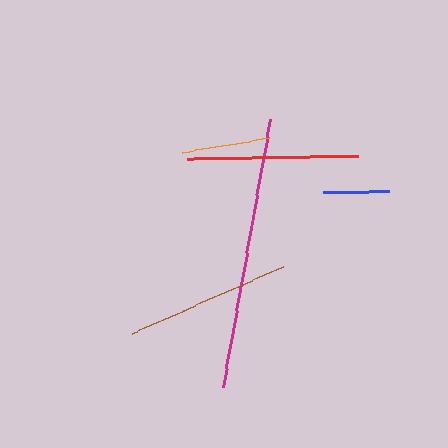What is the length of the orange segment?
The orange segment is approximately 87 pixels long.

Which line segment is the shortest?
The blue line is the shortest at approximately 66 pixels.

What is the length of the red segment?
The red segment is approximately 171 pixels long.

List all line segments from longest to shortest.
From longest to shortest: magenta, red, brown, orange, blue.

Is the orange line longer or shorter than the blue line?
The orange line is longer than the blue line.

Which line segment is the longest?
The magenta line is the longest at approximately 272 pixels.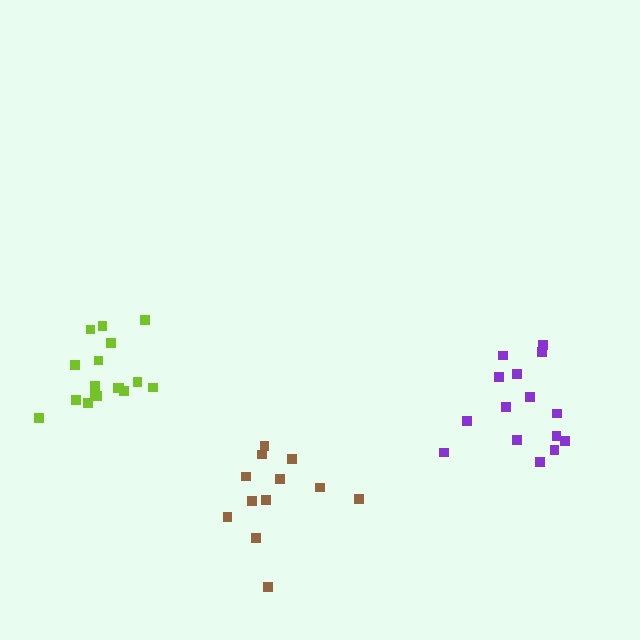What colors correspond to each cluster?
The clusters are colored: brown, lime, purple.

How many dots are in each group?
Group 1: 12 dots, Group 2: 17 dots, Group 3: 15 dots (44 total).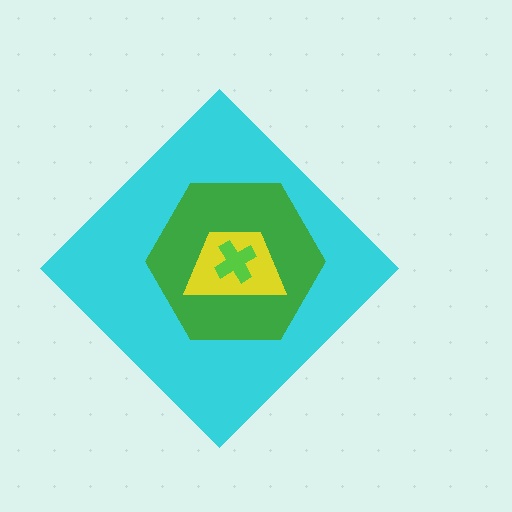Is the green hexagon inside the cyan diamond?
Yes.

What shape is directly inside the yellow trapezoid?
The lime cross.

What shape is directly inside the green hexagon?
The yellow trapezoid.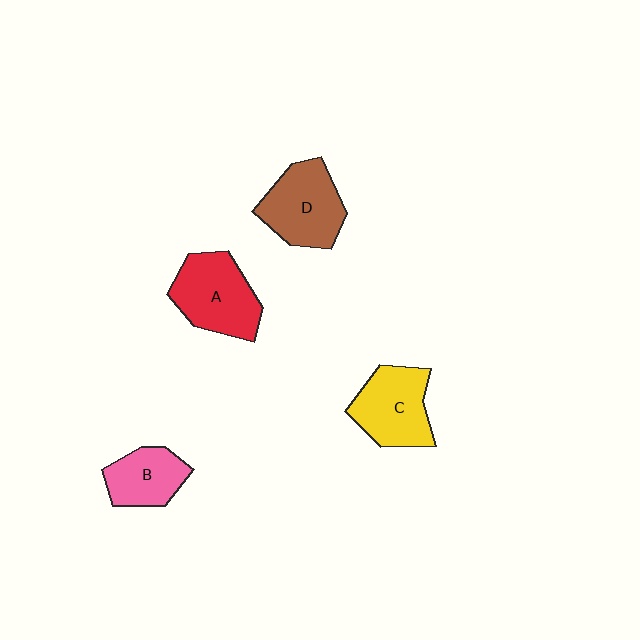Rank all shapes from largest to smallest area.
From largest to smallest: A (red), D (brown), C (yellow), B (pink).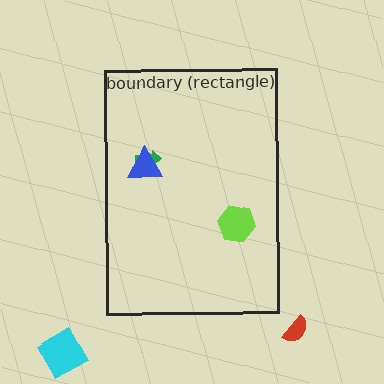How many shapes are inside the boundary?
3 inside, 2 outside.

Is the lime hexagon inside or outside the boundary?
Inside.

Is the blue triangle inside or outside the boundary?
Inside.